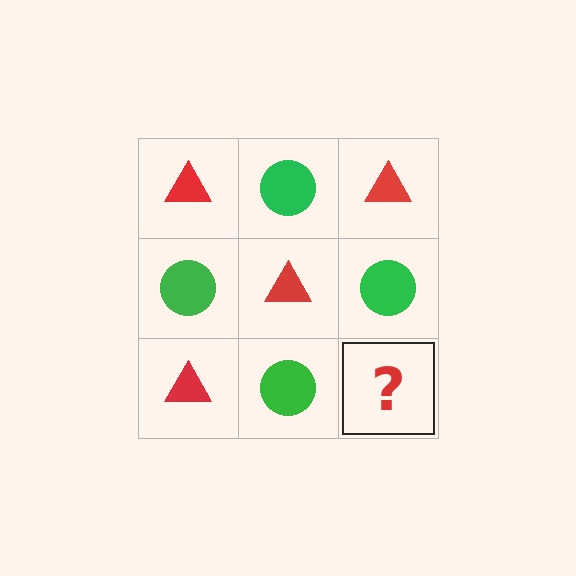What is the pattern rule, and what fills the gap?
The rule is that it alternates red triangle and green circle in a checkerboard pattern. The gap should be filled with a red triangle.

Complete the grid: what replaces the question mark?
The question mark should be replaced with a red triangle.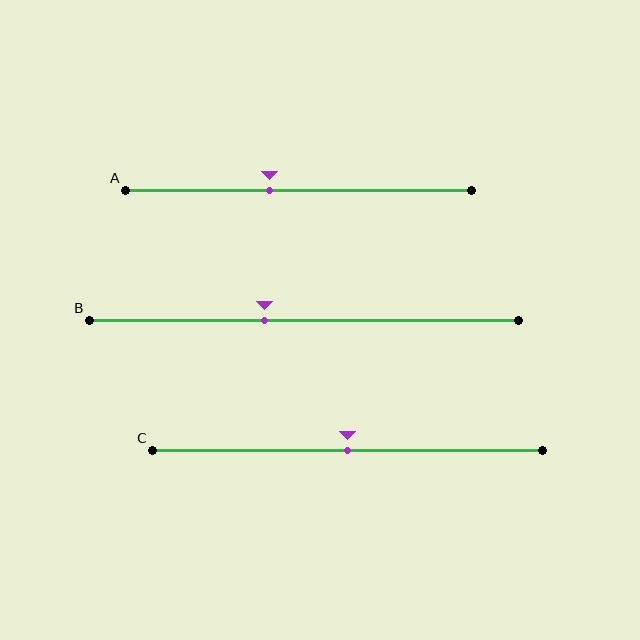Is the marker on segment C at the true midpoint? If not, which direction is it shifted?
Yes, the marker on segment C is at the true midpoint.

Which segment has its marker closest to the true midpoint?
Segment C has its marker closest to the true midpoint.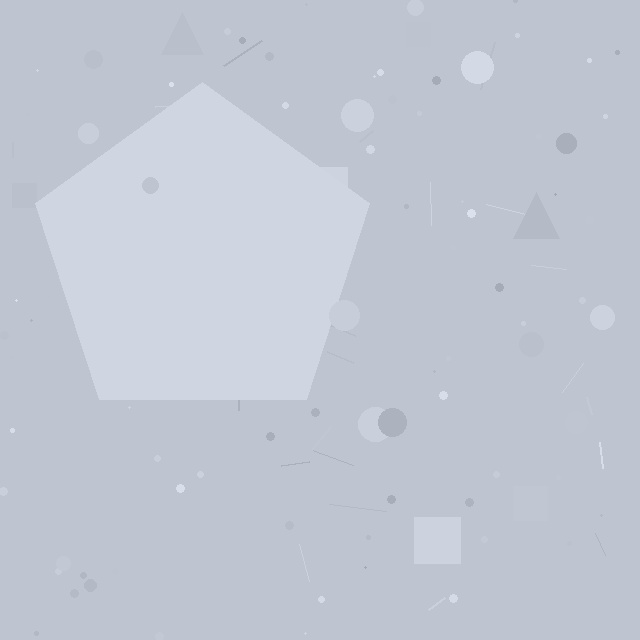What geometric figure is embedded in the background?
A pentagon is embedded in the background.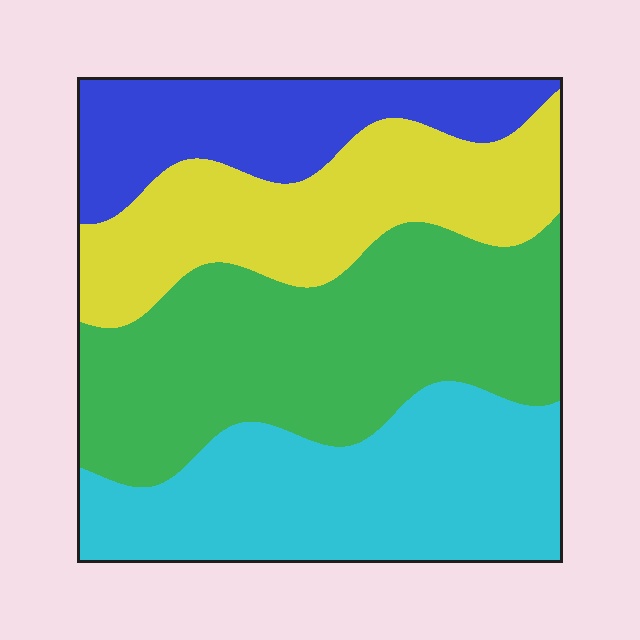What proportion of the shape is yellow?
Yellow covers around 25% of the shape.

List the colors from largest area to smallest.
From largest to smallest: green, cyan, yellow, blue.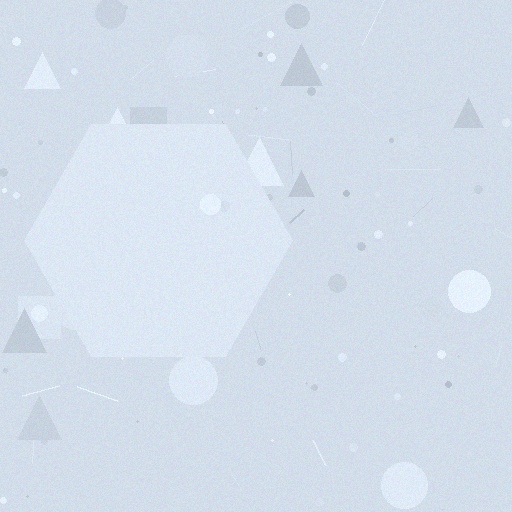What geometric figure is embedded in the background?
A hexagon is embedded in the background.